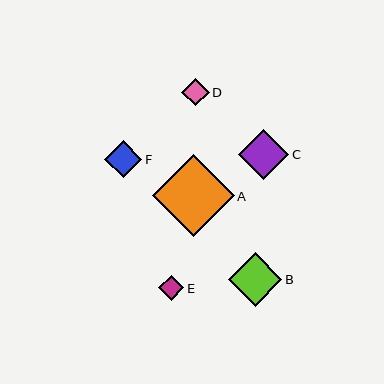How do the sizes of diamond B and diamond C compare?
Diamond B and diamond C are approximately the same size.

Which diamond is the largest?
Diamond A is the largest with a size of approximately 82 pixels.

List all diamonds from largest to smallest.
From largest to smallest: A, B, C, F, D, E.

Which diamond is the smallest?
Diamond E is the smallest with a size of approximately 25 pixels.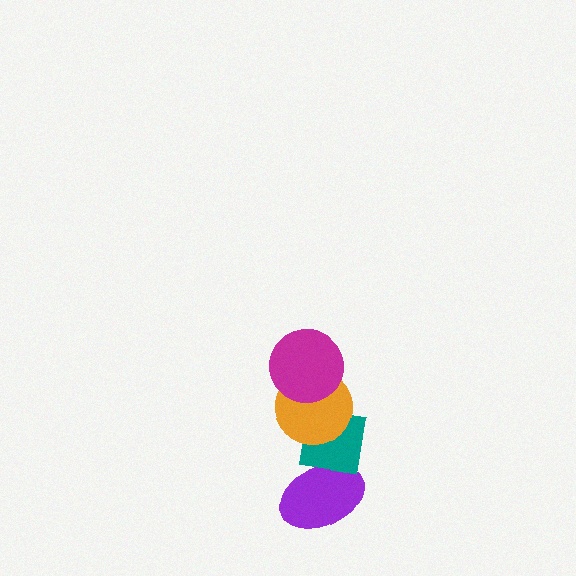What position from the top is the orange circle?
The orange circle is 2nd from the top.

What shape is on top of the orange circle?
The magenta circle is on top of the orange circle.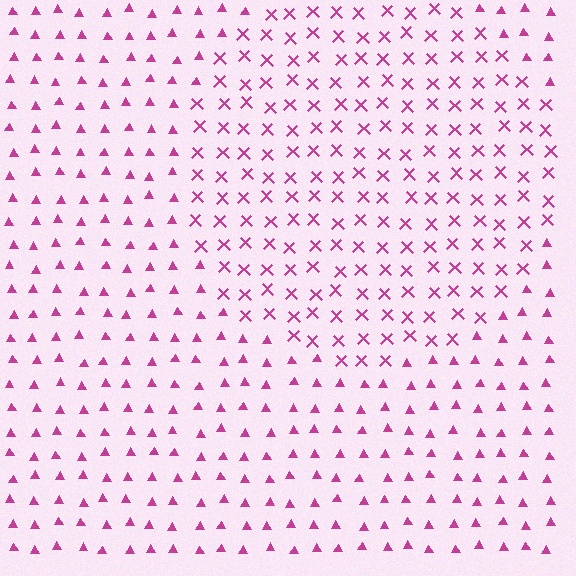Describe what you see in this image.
The image is filled with small magenta elements arranged in a uniform grid. A circle-shaped region contains X marks, while the surrounding area contains triangles. The boundary is defined purely by the change in element shape.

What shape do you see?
I see a circle.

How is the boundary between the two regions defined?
The boundary is defined by a change in element shape: X marks inside vs. triangles outside. All elements share the same color and spacing.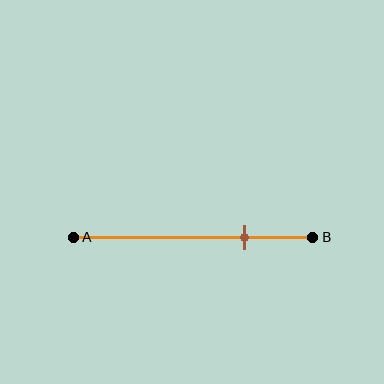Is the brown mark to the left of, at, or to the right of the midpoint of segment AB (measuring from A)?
The brown mark is to the right of the midpoint of segment AB.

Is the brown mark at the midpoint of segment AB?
No, the mark is at about 70% from A, not at the 50% midpoint.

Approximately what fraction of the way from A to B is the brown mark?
The brown mark is approximately 70% of the way from A to B.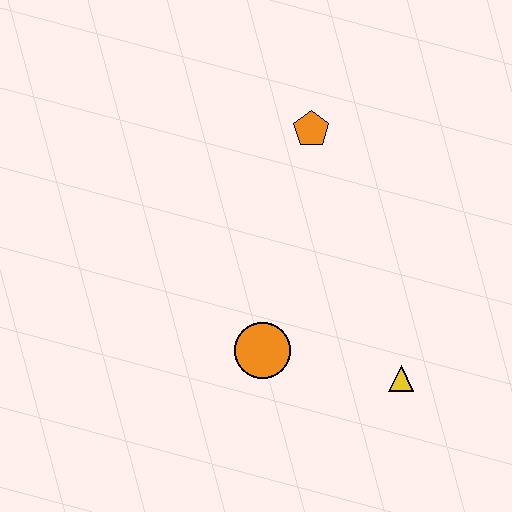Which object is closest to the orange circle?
The yellow triangle is closest to the orange circle.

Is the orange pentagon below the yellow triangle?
No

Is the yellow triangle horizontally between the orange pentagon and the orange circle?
No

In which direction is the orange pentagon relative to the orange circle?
The orange pentagon is above the orange circle.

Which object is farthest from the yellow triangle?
The orange pentagon is farthest from the yellow triangle.